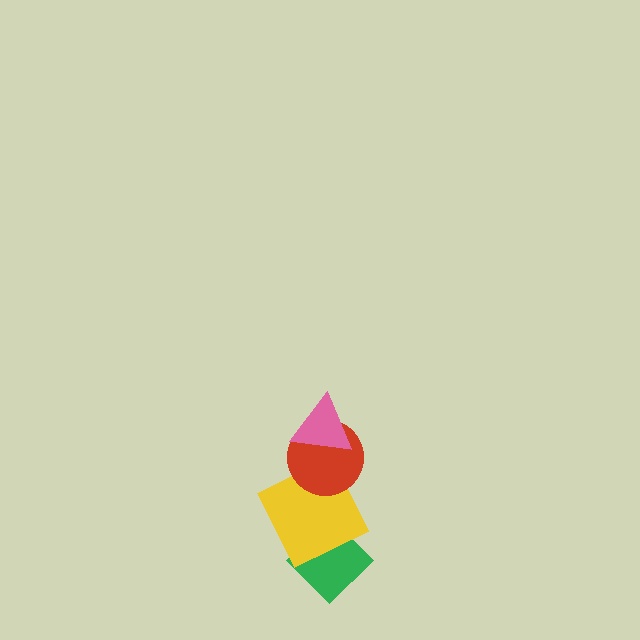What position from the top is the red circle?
The red circle is 2nd from the top.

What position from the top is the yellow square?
The yellow square is 3rd from the top.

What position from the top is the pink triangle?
The pink triangle is 1st from the top.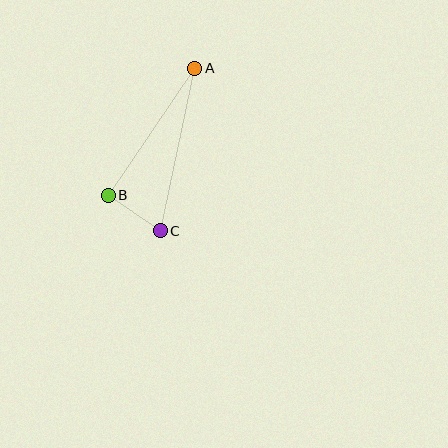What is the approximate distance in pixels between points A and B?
The distance between A and B is approximately 153 pixels.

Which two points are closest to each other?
Points B and C are closest to each other.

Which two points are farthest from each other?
Points A and C are farthest from each other.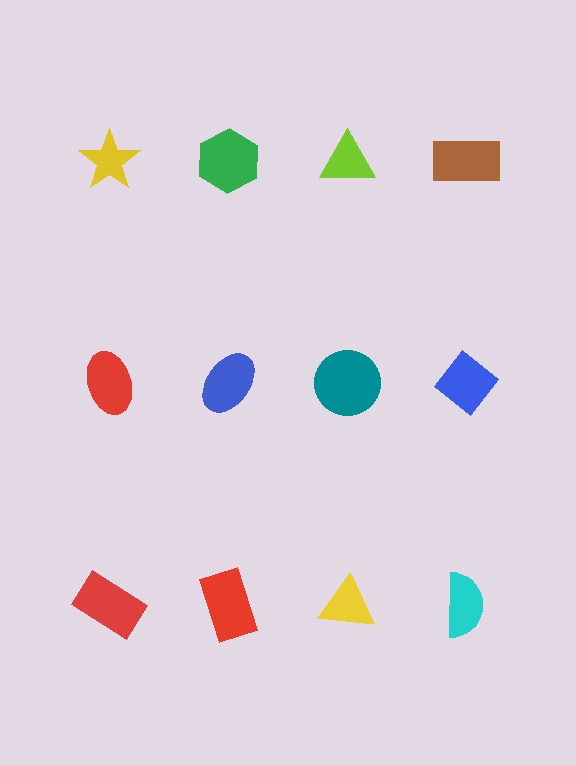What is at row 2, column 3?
A teal circle.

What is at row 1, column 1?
A yellow star.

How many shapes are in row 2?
4 shapes.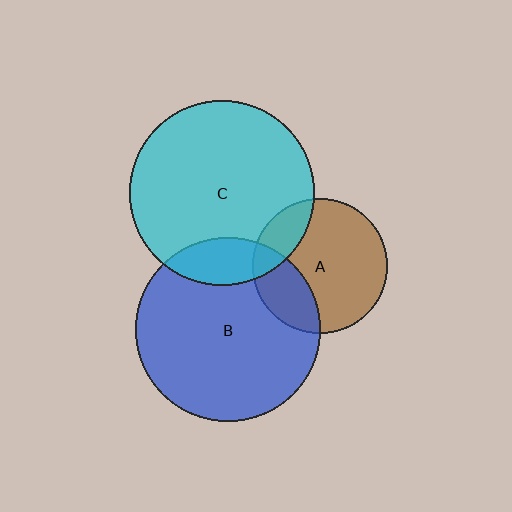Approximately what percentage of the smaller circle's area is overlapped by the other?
Approximately 20%.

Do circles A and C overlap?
Yes.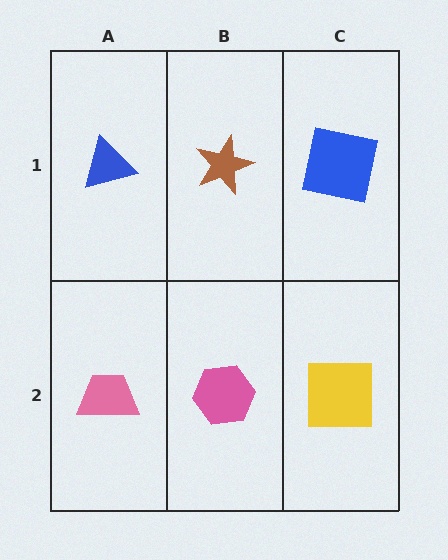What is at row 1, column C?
A blue square.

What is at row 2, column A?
A pink trapezoid.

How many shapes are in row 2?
3 shapes.